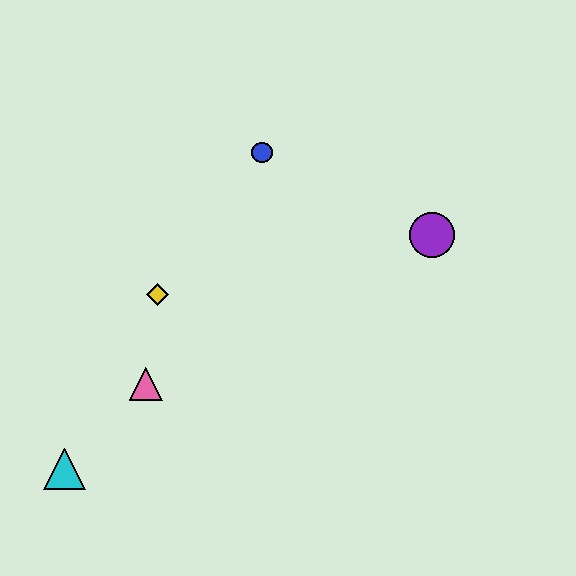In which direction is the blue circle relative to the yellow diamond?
The blue circle is above the yellow diamond.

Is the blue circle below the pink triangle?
No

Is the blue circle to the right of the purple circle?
No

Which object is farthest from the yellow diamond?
The purple circle is farthest from the yellow diamond.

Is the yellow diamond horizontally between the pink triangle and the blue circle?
Yes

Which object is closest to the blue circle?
The yellow diamond is closest to the blue circle.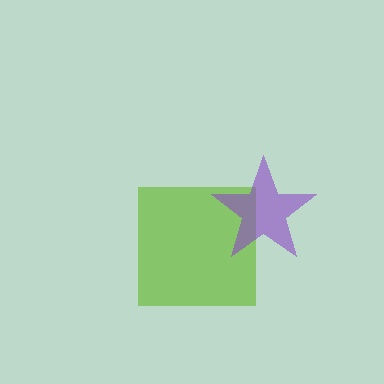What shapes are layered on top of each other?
The layered shapes are: a lime square, a purple star.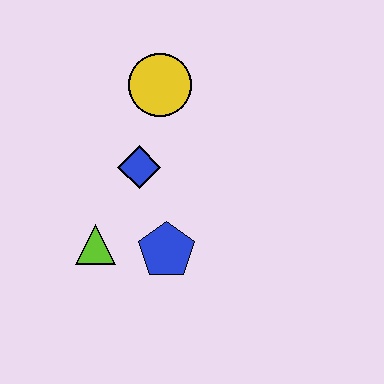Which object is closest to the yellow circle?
The blue diamond is closest to the yellow circle.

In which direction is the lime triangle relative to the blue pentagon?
The lime triangle is to the left of the blue pentagon.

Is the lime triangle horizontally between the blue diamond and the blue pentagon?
No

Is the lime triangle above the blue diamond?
No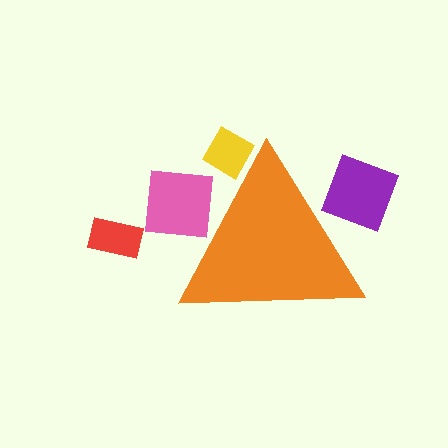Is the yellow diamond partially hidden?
Yes, the yellow diamond is partially hidden behind the orange triangle.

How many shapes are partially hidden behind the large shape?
3 shapes are partially hidden.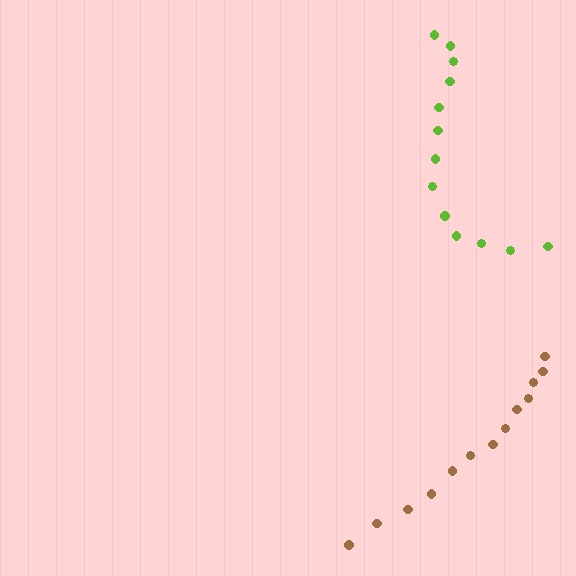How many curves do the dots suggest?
There are 2 distinct paths.